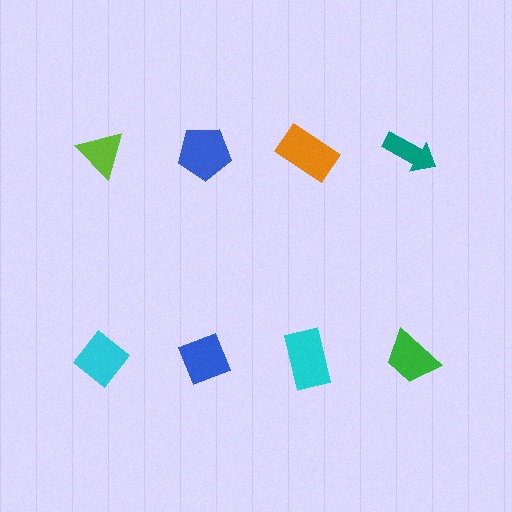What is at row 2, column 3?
A cyan rectangle.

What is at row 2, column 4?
A green trapezoid.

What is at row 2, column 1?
A cyan diamond.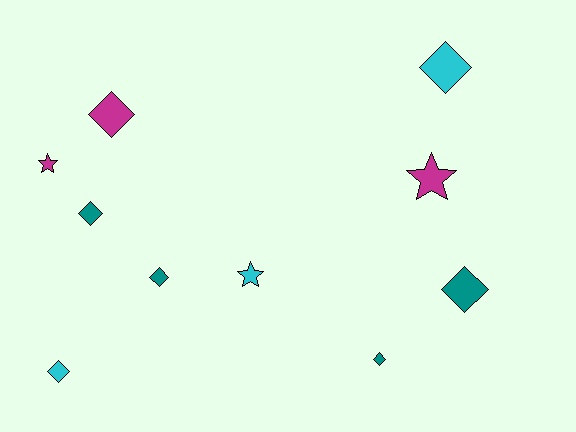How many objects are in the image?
There are 10 objects.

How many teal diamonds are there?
There are 4 teal diamonds.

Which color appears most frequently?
Teal, with 4 objects.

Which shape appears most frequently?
Diamond, with 7 objects.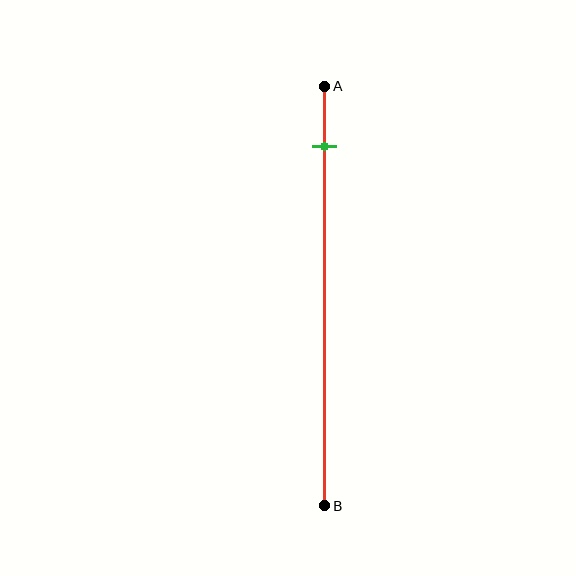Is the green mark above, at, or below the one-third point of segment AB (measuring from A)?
The green mark is above the one-third point of segment AB.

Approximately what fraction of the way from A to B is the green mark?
The green mark is approximately 15% of the way from A to B.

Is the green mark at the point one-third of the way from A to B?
No, the mark is at about 15% from A, not at the 33% one-third point.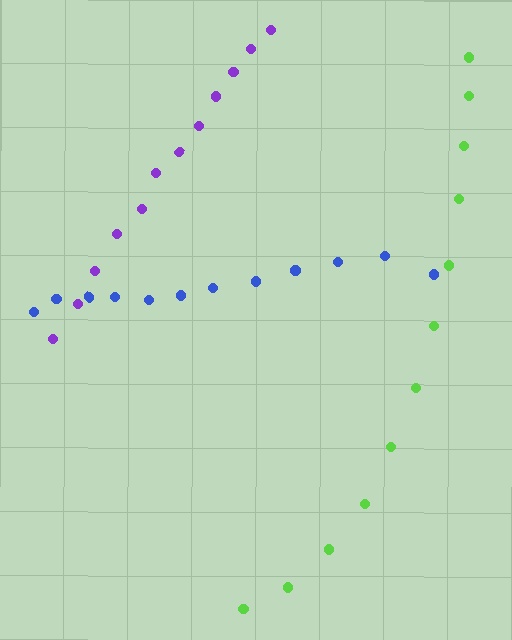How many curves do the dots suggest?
There are 3 distinct paths.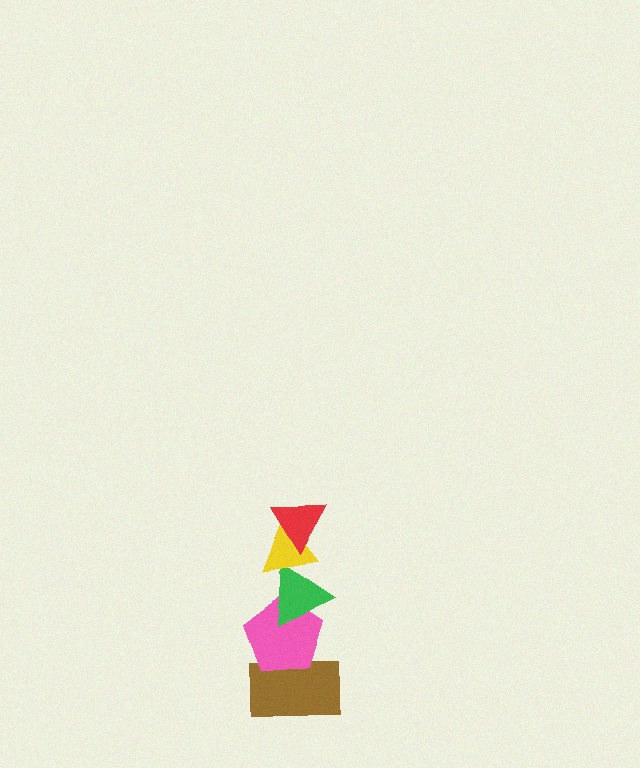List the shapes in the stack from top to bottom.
From top to bottom: the red triangle, the yellow triangle, the green triangle, the pink pentagon, the brown rectangle.